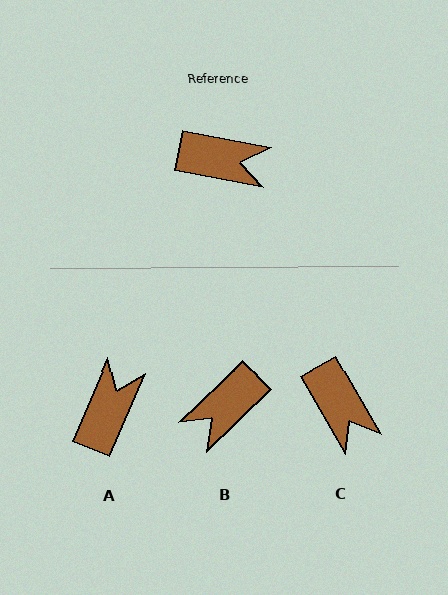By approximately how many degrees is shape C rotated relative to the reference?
Approximately 49 degrees clockwise.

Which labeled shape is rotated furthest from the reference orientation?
B, about 125 degrees away.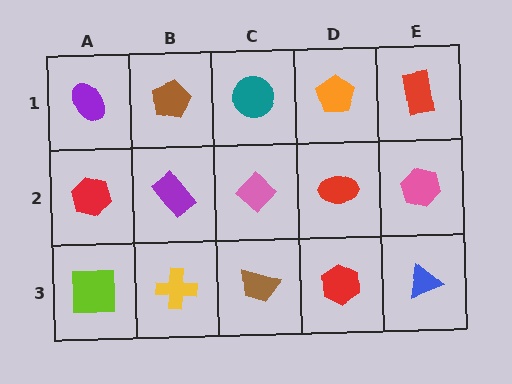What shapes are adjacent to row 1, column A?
A red hexagon (row 2, column A), a brown pentagon (row 1, column B).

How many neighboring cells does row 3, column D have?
3.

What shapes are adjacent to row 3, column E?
A pink hexagon (row 2, column E), a red hexagon (row 3, column D).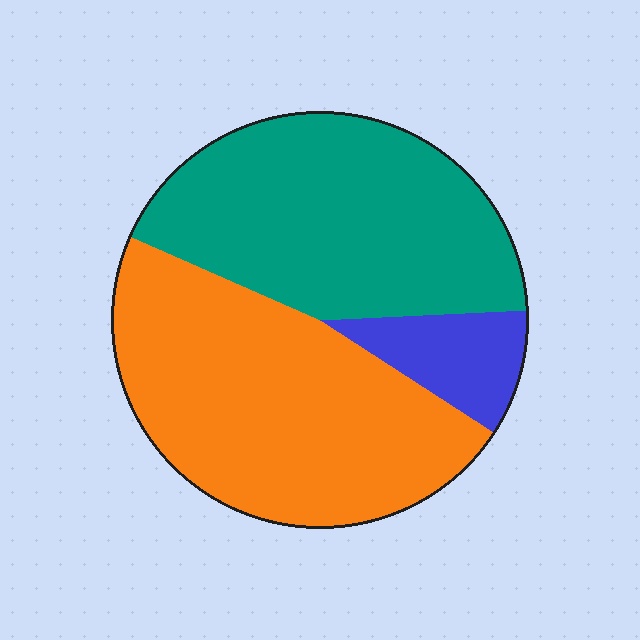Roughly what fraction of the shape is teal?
Teal takes up between a third and a half of the shape.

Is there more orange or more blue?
Orange.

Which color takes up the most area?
Orange, at roughly 45%.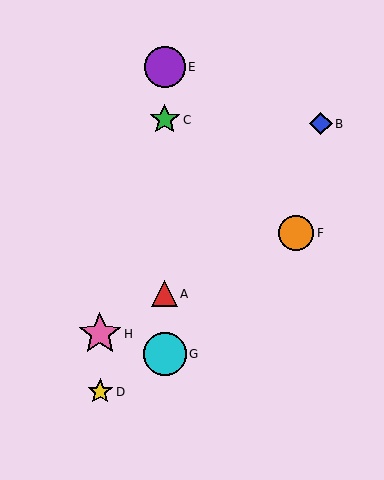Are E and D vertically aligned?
No, E is at x≈165 and D is at x≈100.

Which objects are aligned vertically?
Objects A, C, E, G are aligned vertically.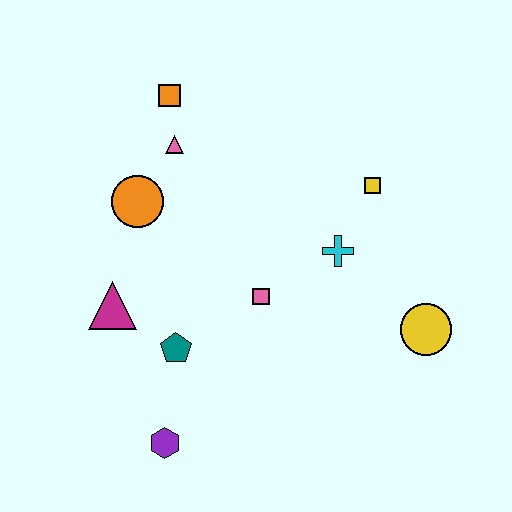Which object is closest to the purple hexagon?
The teal pentagon is closest to the purple hexagon.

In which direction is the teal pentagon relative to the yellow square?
The teal pentagon is to the left of the yellow square.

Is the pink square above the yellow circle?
Yes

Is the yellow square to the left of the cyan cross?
No